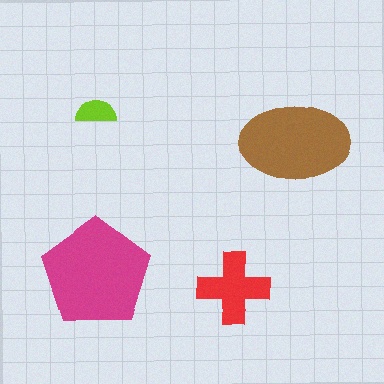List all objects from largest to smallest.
The magenta pentagon, the brown ellipse, the red cross, the lime semicircle.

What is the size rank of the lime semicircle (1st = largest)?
4th.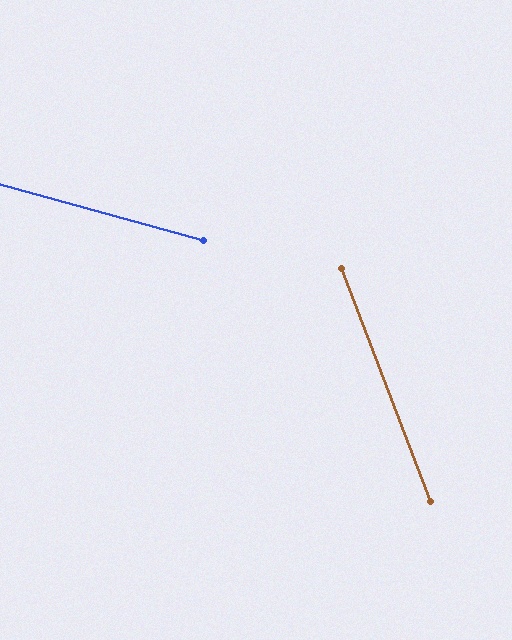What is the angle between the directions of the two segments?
Approximately 54 degrees.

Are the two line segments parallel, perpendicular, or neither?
Neither parallel nor perpendicular — they differ by about 54°.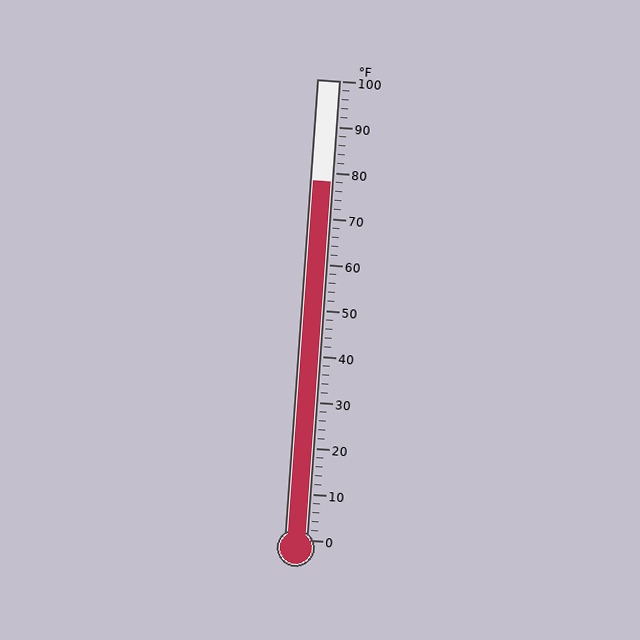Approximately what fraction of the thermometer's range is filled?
The thermometer is filled to approximately 80% of its range.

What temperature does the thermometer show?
The thermometer shows approximately 78°F.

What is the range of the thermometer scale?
The thermometer scale ranges from 0°F to 100°F.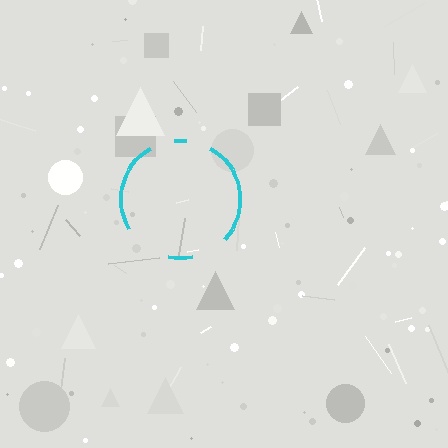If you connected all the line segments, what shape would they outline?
They would outline a circle.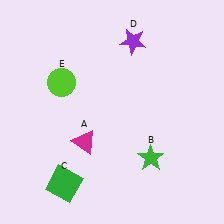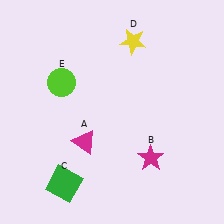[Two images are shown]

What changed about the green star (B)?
In Image 1, B is green. In Image 2, it changed to magenta.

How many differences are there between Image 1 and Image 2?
There are 2 differences between the two images.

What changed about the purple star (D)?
In Image 1, D is purple. In Image 2, it changed to yellow.